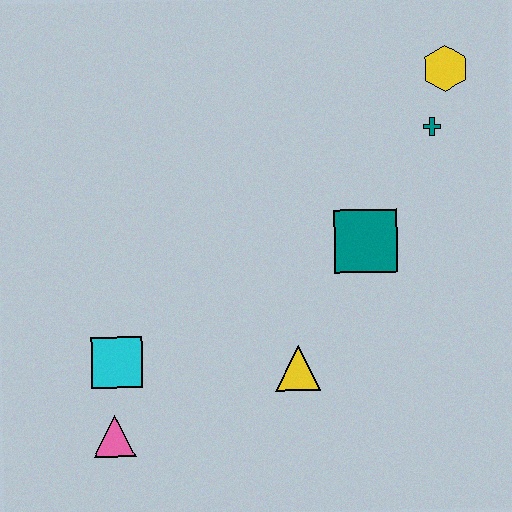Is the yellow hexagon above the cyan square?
Yes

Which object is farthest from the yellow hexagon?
The pink triangle is farthest from the yellow hexagon.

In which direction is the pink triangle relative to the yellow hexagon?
The pink triangle is below the yellow hexagon.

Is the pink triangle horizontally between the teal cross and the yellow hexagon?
No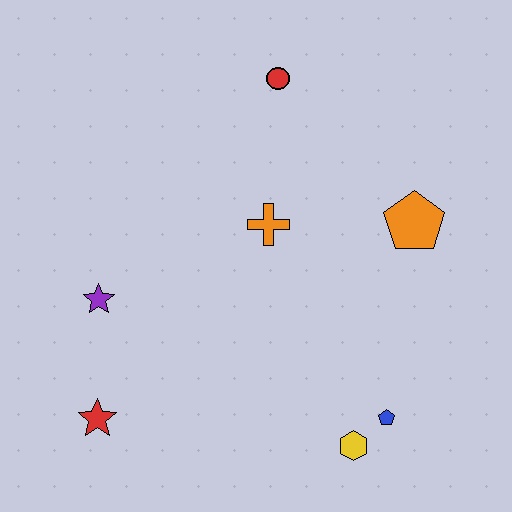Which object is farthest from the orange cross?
The red star is farthest from the orange cross.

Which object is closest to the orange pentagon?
The orange cross is closest to the orange pentagon.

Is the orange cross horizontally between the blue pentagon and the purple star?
Yes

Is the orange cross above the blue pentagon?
Yes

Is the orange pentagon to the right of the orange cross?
Yes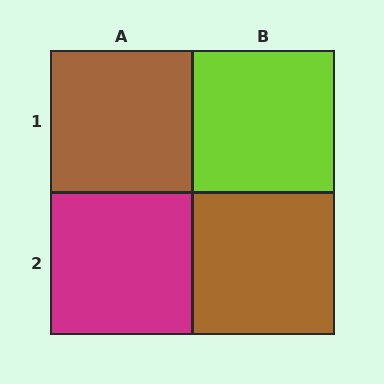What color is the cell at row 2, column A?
Magenta.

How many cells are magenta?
1 cell is magenta.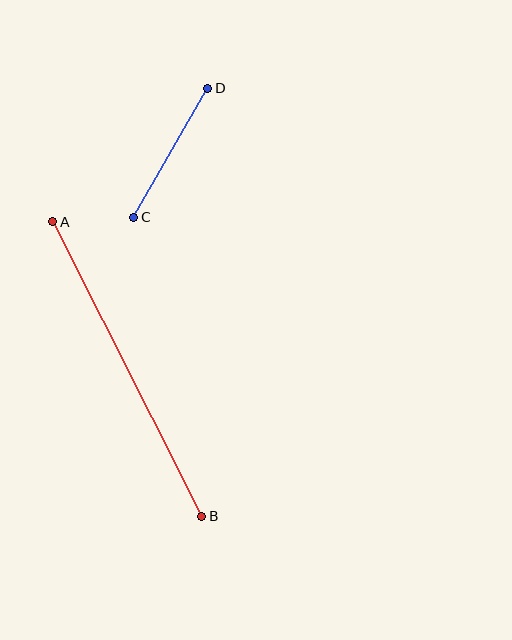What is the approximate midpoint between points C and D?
The midpoint is at approximately (171, 153) pixels.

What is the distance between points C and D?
The distance is approximately 149 pixels.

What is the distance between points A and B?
The distance is approximately 330 pixels.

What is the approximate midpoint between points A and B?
The midpoint is at approximately (127, 369) pixels.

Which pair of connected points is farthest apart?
Points A and B are farthest apart.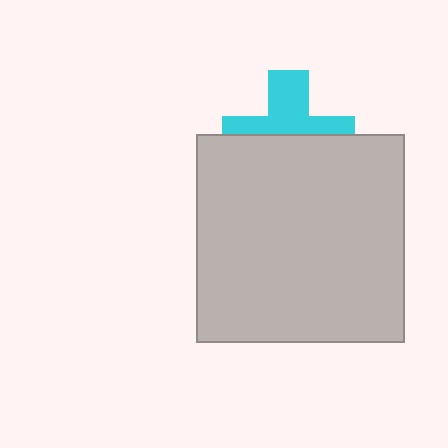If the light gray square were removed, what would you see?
You would see the complete cyan cross.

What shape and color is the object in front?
The object in front is a light gray square.